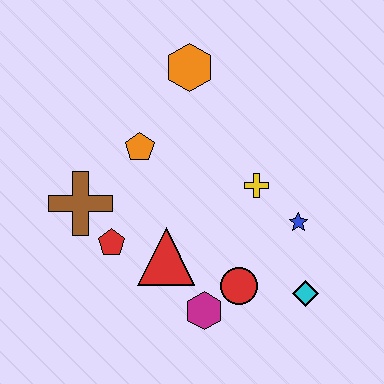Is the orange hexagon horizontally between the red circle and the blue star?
No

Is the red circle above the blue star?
No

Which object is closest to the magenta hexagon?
The red circle is closest to the magenta hexagon.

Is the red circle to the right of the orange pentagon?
Yes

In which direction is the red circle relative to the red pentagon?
The red circle is to the right of the red pentagon.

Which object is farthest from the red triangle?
The orange hexagon is farthest from the red triangle.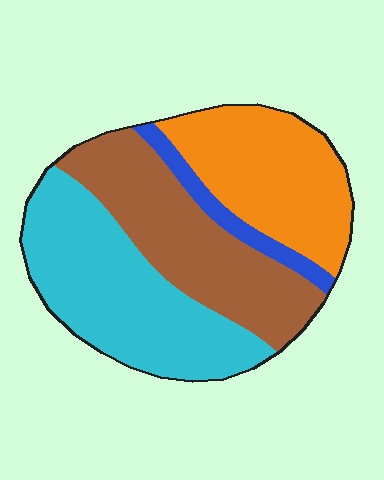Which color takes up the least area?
Blue, at roughly 5%.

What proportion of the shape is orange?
Orange covers about 25% of the shape.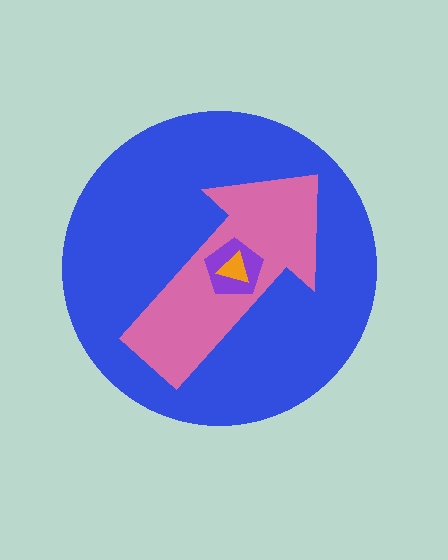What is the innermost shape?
The orange triangle.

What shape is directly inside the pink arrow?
The purple pentagon.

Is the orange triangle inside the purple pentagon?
Yes.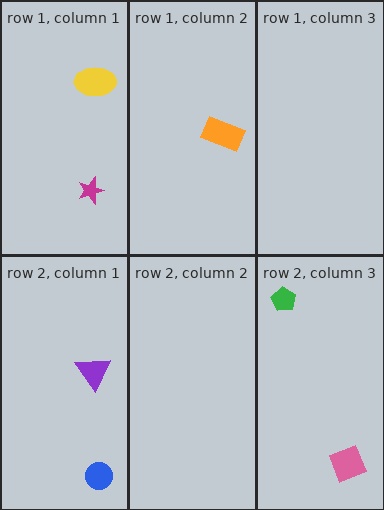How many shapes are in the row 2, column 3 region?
2.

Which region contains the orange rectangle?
The row 1, column 2 region.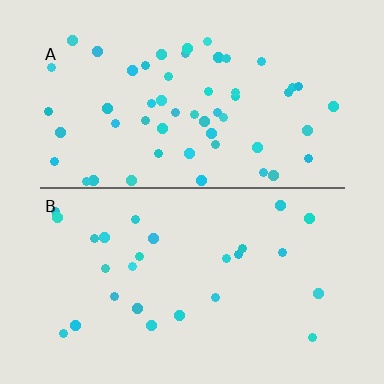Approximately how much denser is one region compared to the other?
Approximately 2.1× — region A over region B.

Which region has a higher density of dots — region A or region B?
A (the top).